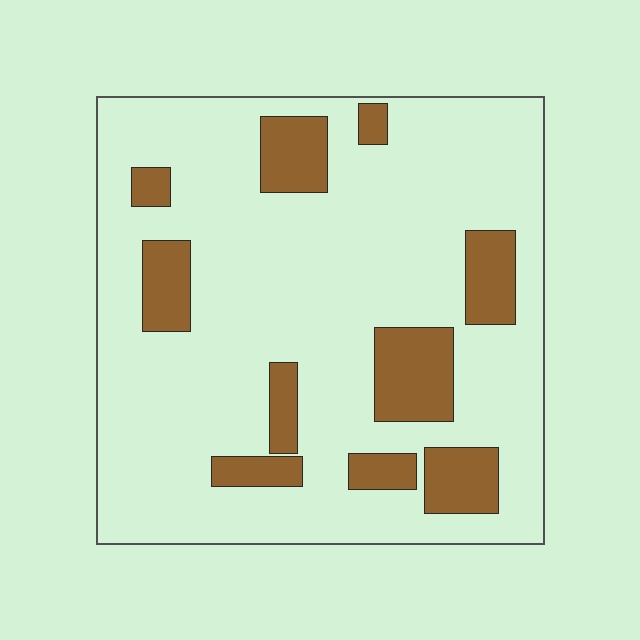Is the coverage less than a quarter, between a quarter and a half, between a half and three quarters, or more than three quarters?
Less than a quarter.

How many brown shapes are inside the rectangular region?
10.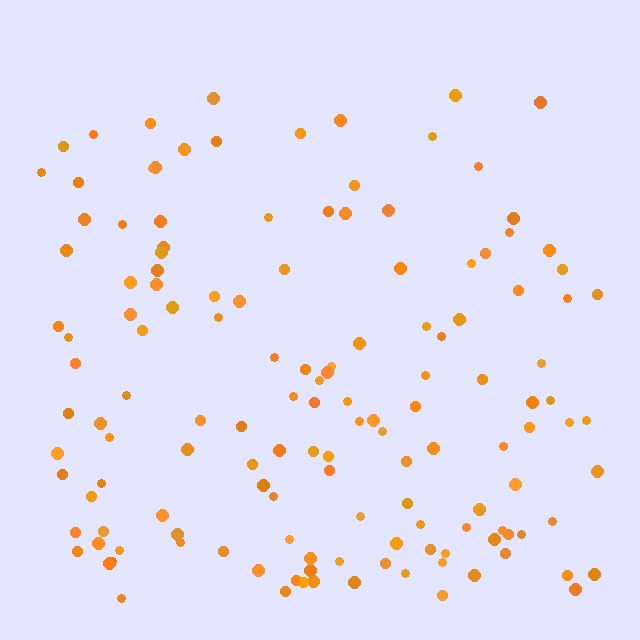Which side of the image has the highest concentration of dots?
The bottom.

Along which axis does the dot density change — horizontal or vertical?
Vertical.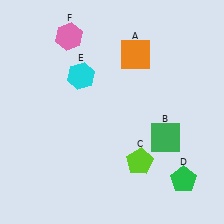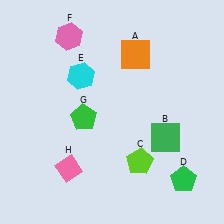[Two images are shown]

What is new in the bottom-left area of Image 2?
A pink diamond (H) was added in the bottom-left area of Image 2.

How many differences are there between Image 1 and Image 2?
There are 2 differences between the two images.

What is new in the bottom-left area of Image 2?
A green pentagon (G) was added in the bottom-left area of Image 2.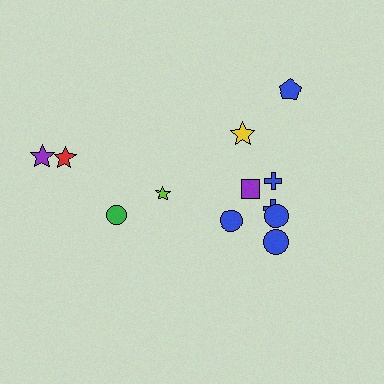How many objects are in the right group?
There are 8 objects.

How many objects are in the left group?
There are 4 objects.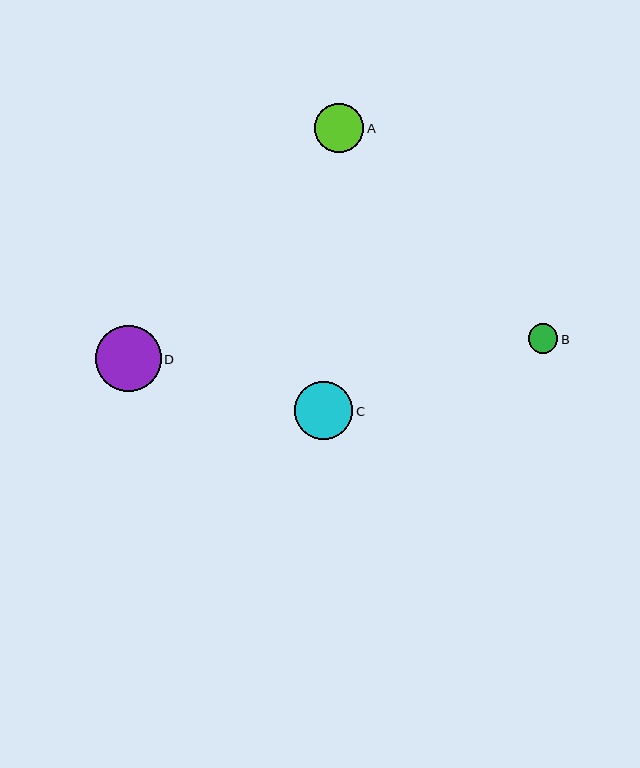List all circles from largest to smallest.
From largest to smallest: D, C, A, B.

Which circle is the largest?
Circle D is the largest with a size of approximately 66 pixels.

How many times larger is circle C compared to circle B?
Circle C is approximately 2.0 times the size of circle B.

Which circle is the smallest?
Circle B is the smallest with a size of approximately 29 pixels.